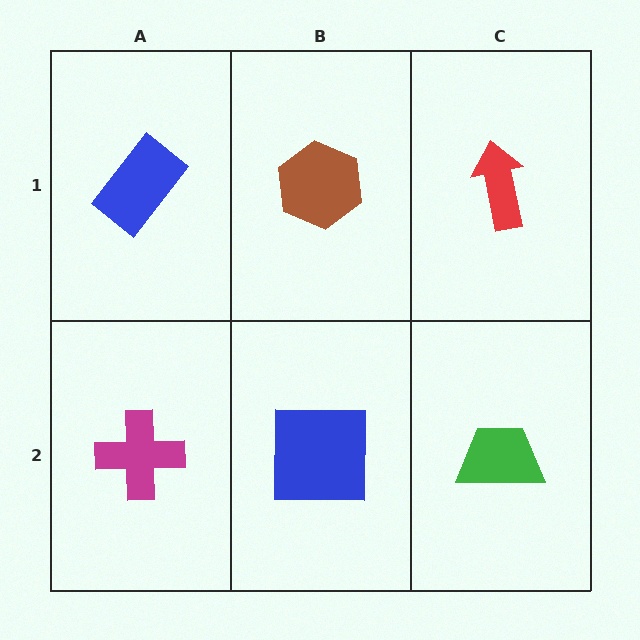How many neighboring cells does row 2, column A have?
2.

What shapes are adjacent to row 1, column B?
A blue square (row 2, column B), a blue rectangle (row 1, column A), a red arrow (row 1, column C).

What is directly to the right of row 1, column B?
A red arrow.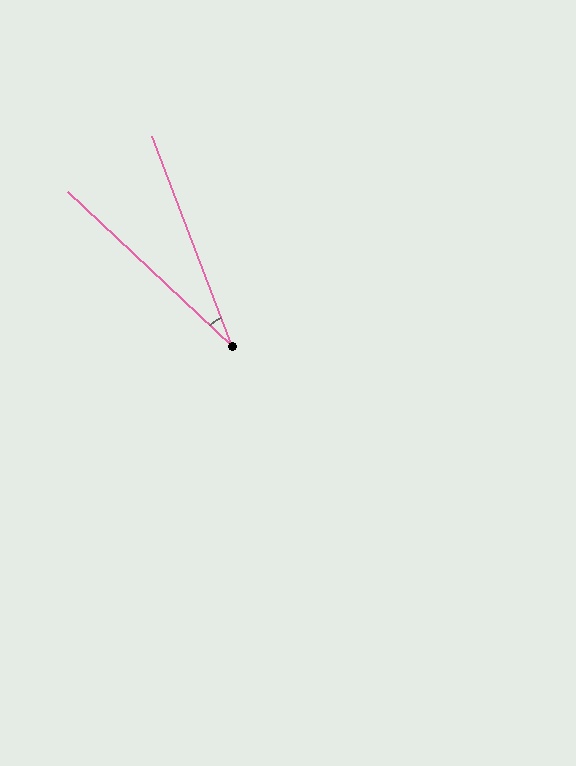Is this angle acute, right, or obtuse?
It is acute.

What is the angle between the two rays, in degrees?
Approximately 26 degrees.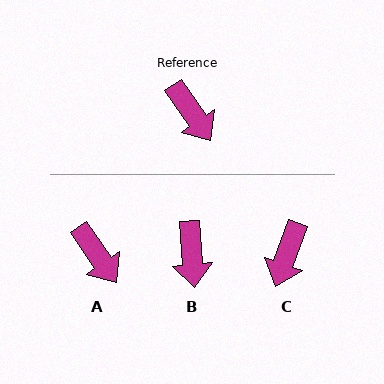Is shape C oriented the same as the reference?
No, it is off by about 54 degrees.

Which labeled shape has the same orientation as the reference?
A.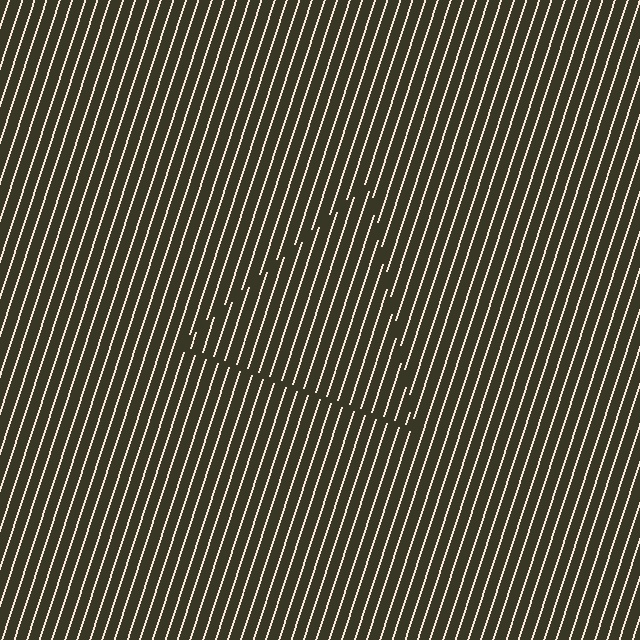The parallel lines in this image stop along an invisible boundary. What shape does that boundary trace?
An illusory triangle. The interior of the shape contains the same grating, shifted by half a period — the contour is defined by the phase discontinuity where line-ends from the inner and outer gratings abut.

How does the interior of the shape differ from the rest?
The interior of the shape contains the same grating, shifted by half a period — the contour is defined by the phase discontinuity where line-ends from the inner and outer gratings abut.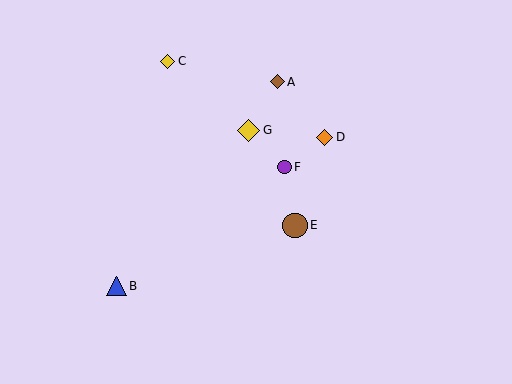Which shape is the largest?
The brown circle (labeled E) is the largest.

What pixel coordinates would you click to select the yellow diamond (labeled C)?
Click at (168, 61) to select the yellow diamond C.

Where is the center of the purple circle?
The center of the purple circle is at (285, 167).